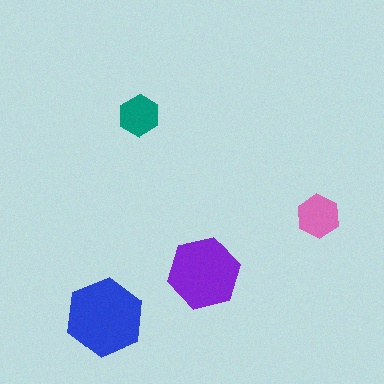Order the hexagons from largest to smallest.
the blue one, the purple one, the pink one, the teal one.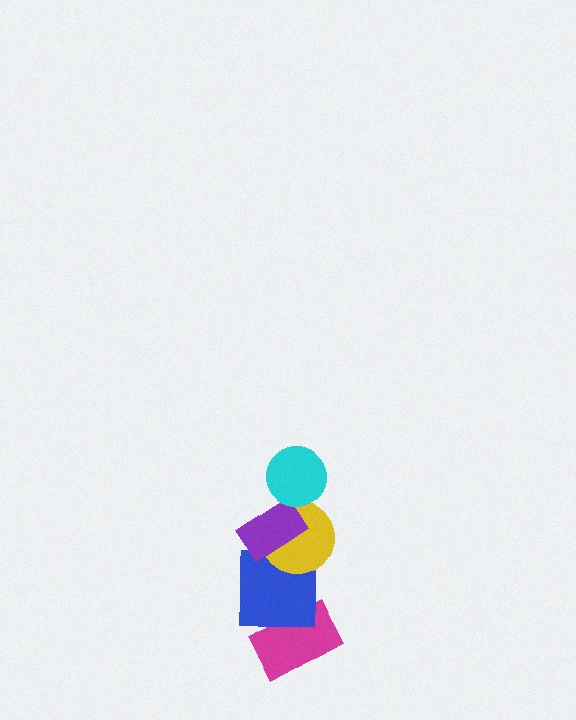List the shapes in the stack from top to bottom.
From top to bottom: the cyan circle, the purple rectangle, the yellow circle, the blue square, the magenta rectangle.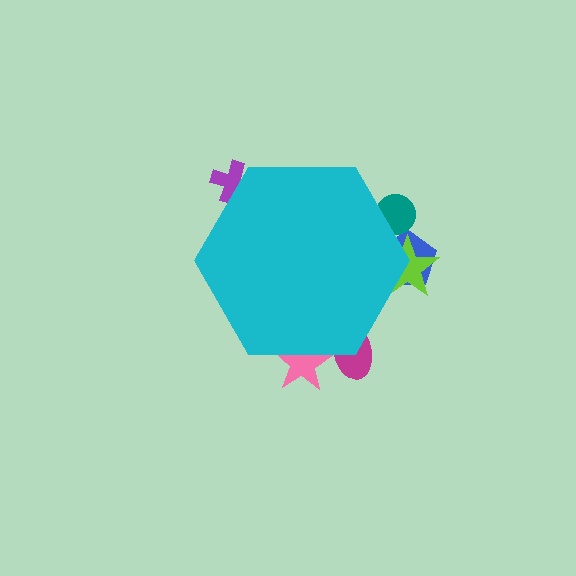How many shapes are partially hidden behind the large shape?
6 shapes are partially hidden.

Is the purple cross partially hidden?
Yes, the purple cross is partially hidden behind the cyan hexagon.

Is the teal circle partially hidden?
Yes, the teal circle is partially hidden behind the cyan hexagon.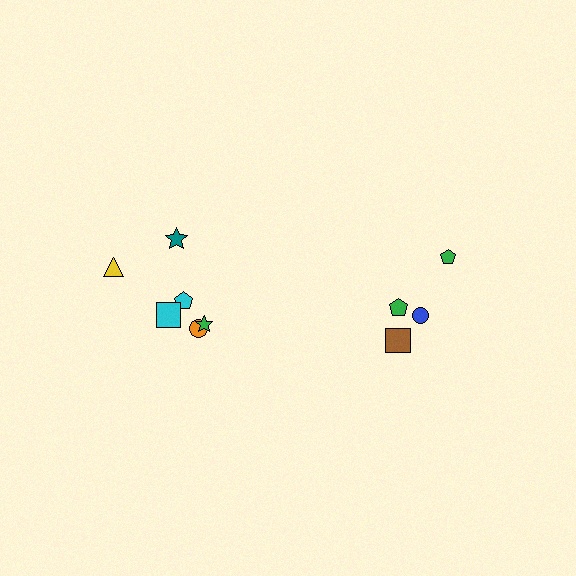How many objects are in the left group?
There are 6 objects.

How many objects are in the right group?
There are 4 objects.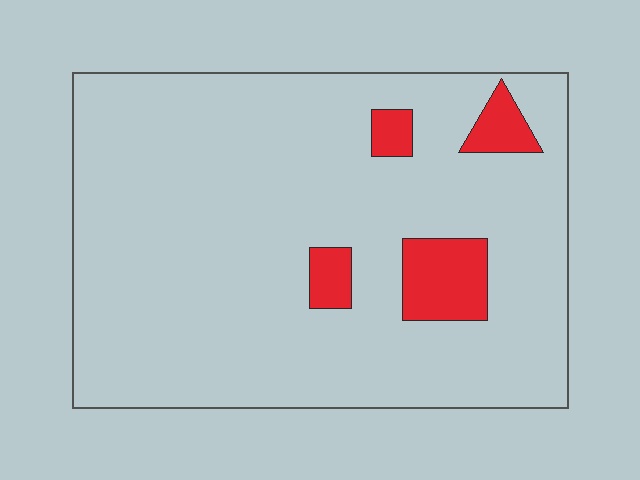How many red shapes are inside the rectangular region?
4.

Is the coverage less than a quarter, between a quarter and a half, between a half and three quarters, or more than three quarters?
Less than a quarter.